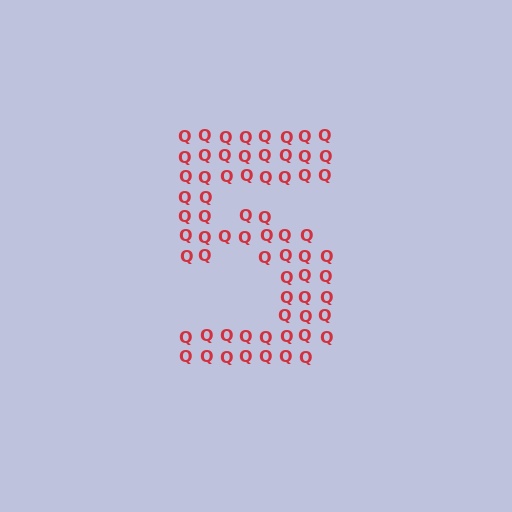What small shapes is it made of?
It is made of small letter Q's.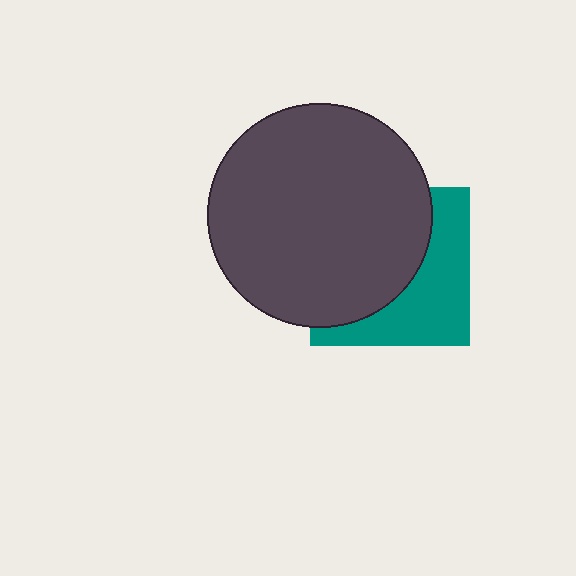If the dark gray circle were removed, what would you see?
You would see the complete teal square.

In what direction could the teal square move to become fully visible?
The teal square could move right. That would shift it out from behind the dark gray circle entirely.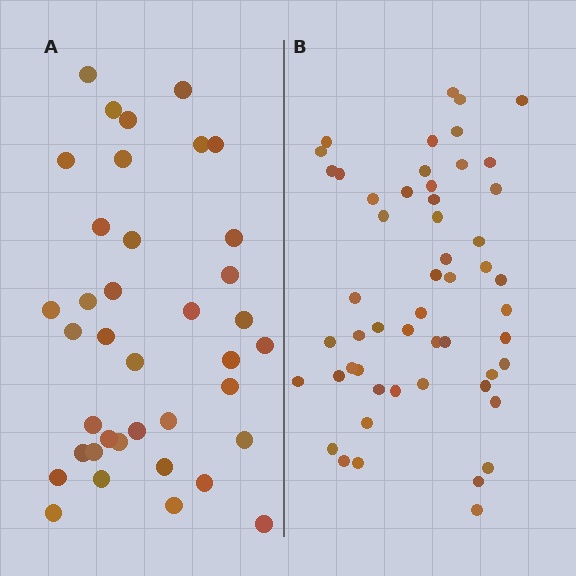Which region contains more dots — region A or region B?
Region B (the right region) has more dots.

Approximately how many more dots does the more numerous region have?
Region B has approximately 15 more dots than region A.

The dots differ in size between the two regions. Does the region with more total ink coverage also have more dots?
No. Region A has more total ink coverage because its dots are larger, but region B actually contains more individual dots. Total area can be misleading — the number of items is what matters here.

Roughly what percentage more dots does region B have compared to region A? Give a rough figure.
About 40% more.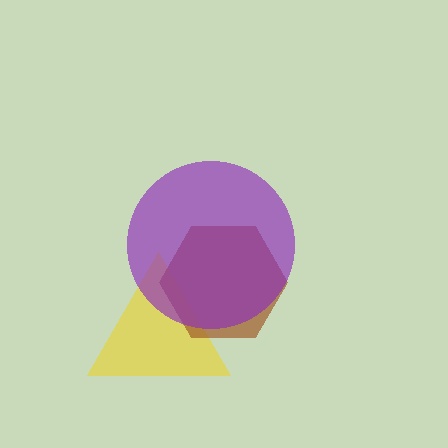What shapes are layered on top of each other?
The layered shapes are: a yellow triangle, a brown hexagon, a purple circle.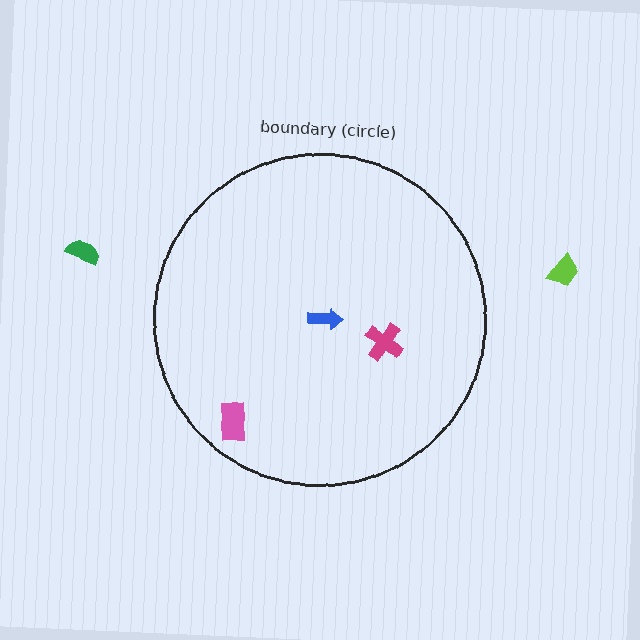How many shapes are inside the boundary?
3 inside, 2 outside.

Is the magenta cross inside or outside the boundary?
Inside.